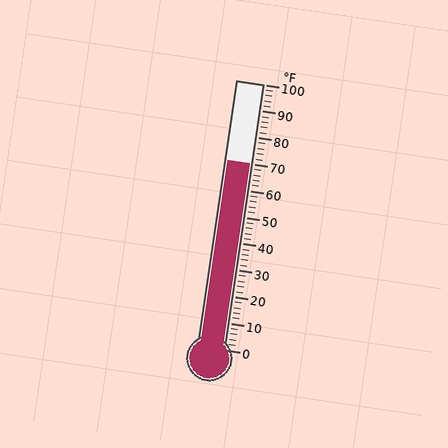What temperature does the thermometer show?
The thermometer shows approximately 70°F.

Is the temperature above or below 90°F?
The temperature is below 90°F.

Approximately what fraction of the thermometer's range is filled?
The thermometer is filled to approximately 70% of its range.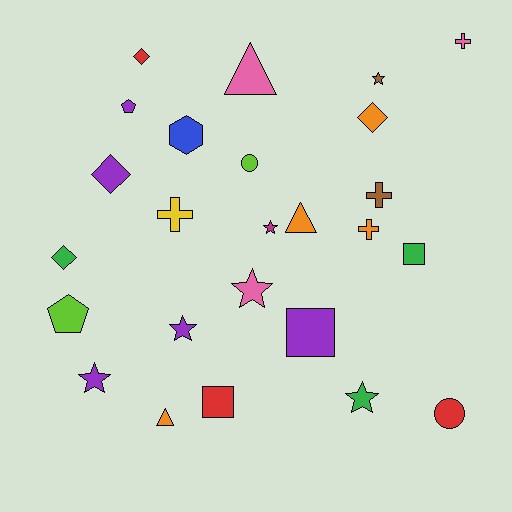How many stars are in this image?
There are 6 stars.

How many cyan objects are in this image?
There are no cyan objects.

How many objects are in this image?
There are 25 objects.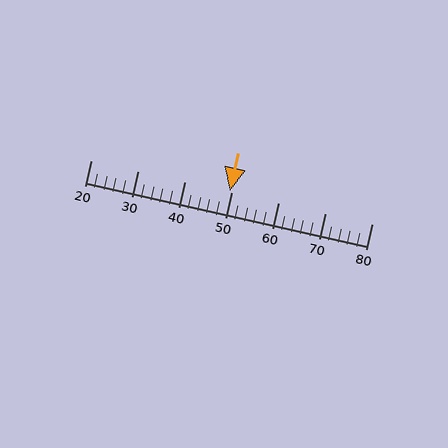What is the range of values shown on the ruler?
The ruler shows values from 20 to 80.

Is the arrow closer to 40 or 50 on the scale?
The arrow is closer to 50.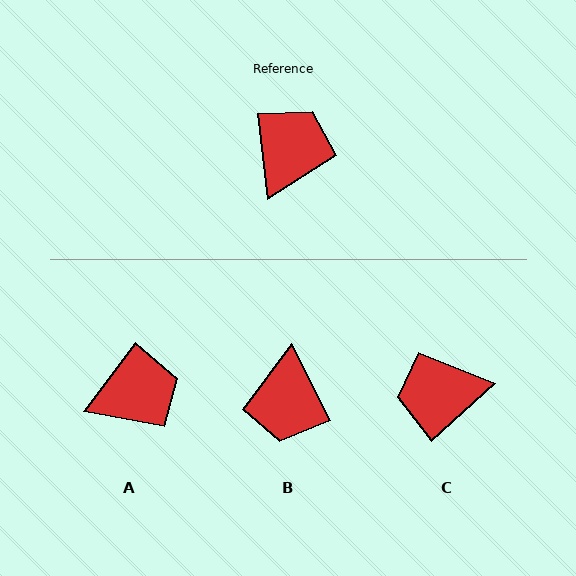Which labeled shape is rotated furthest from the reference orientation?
B, about 160 degrees away.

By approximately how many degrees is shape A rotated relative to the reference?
Approximately 44 degrees clockwise.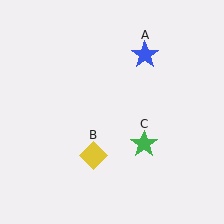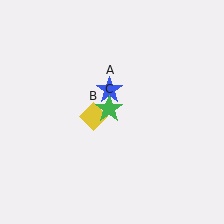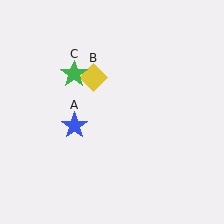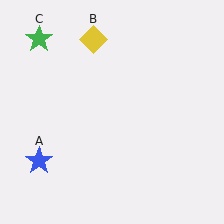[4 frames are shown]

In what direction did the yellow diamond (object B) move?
The yellow diamond (object B) moved up.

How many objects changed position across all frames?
3 objects changed position: blue star (object A), yellow diamond (object B), green star (object C).